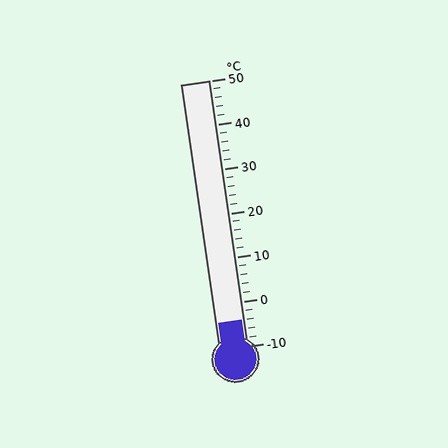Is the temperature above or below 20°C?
The temperature is below 20°C.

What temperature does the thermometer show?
The thermometer shows approximately -4°C.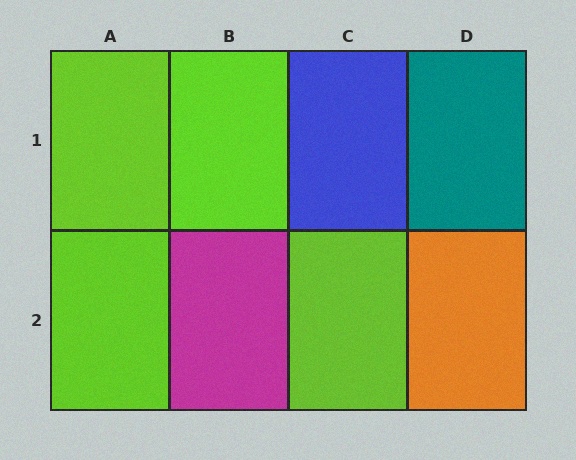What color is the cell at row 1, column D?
Teal.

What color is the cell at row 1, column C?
Blue.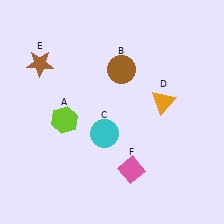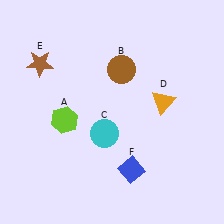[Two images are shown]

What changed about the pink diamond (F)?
In Image 1, F is pink. In Image 2, it changed to blue.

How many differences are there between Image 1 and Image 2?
There is 1 difference between the two images.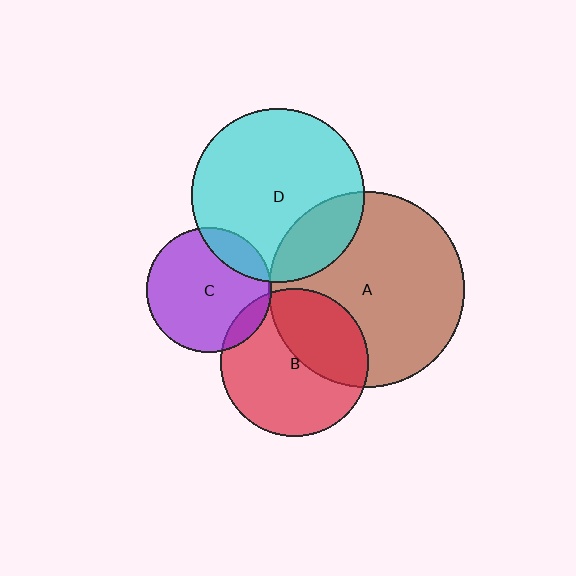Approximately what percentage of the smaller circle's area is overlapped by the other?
Approximately 5%.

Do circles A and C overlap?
Yes.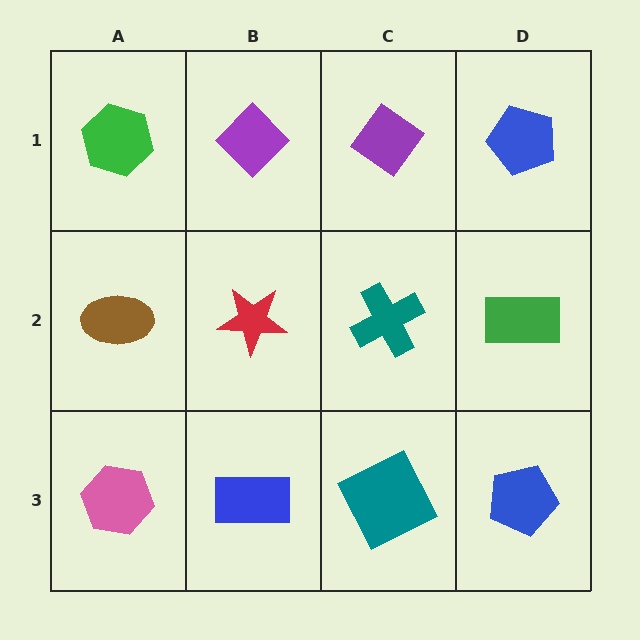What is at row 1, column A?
A green hexagon.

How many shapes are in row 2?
4 shapes.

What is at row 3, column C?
A teal square.